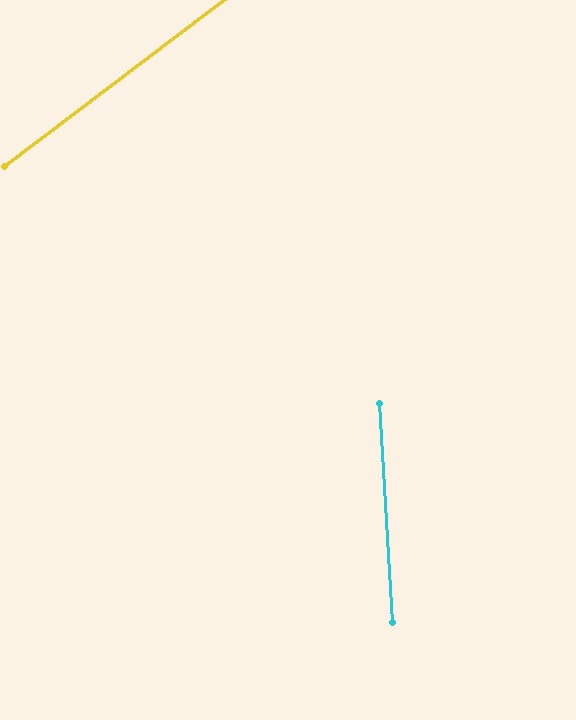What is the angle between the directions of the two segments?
Approximately 56 degrees.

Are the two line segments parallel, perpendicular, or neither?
Neither parallel nor perpendicular — they differ by about 56°.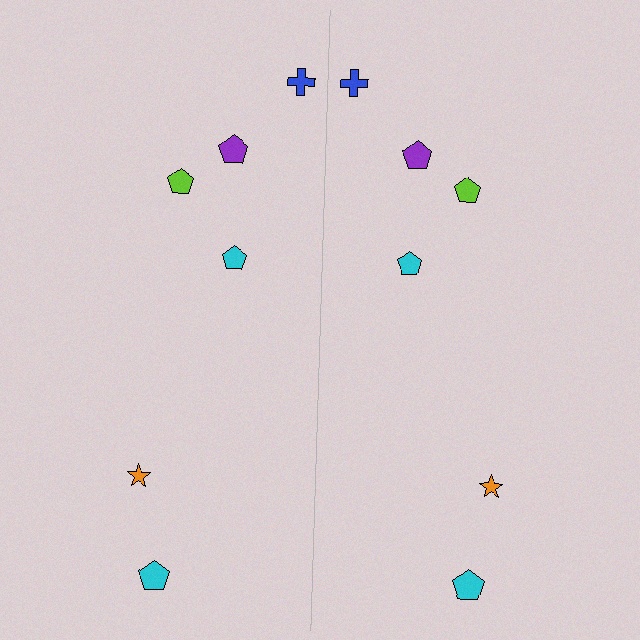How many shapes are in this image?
There are 12 shapes in this image.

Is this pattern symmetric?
Yes, this pattern has bilateral (reflection) symmetry.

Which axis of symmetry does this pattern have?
The pattern has a vertical axis of symmetry running through the center of the image.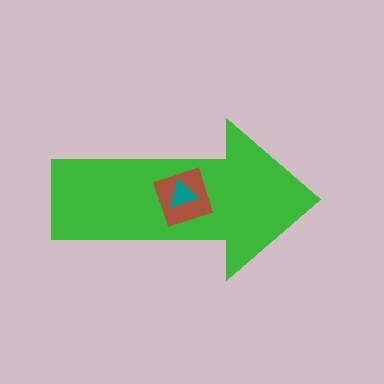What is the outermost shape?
The green arrow.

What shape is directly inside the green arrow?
The brown diamond.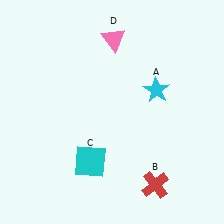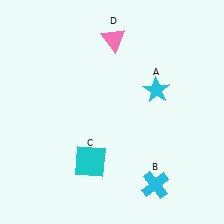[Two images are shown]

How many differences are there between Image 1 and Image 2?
There is 1 difference between the two images.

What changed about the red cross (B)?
In Image 1, B is red. In Image 2, it changed to cyan.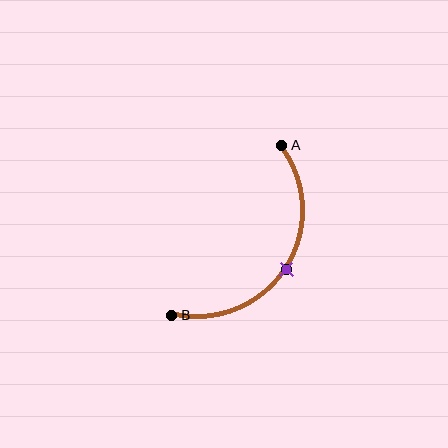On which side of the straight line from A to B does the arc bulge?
The arc bulges to the right of the straight line connecting A and B.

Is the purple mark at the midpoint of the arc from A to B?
Yes. The purple mark lies on the arc at equal arc-length from both A and B — it is the arc midpoint.